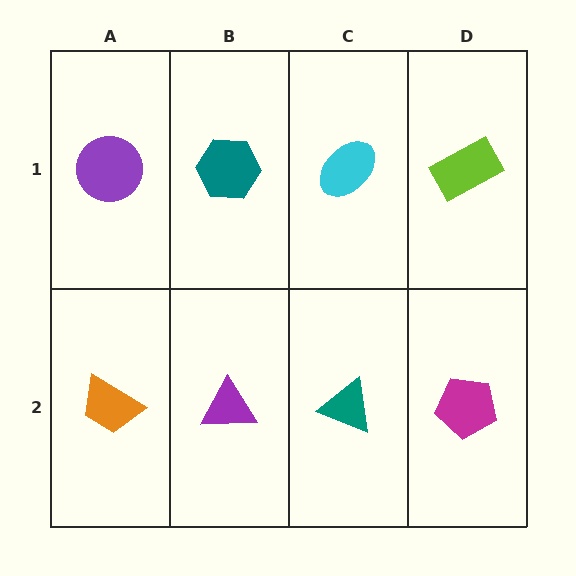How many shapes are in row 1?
4 shapes.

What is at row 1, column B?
A teal hexagon.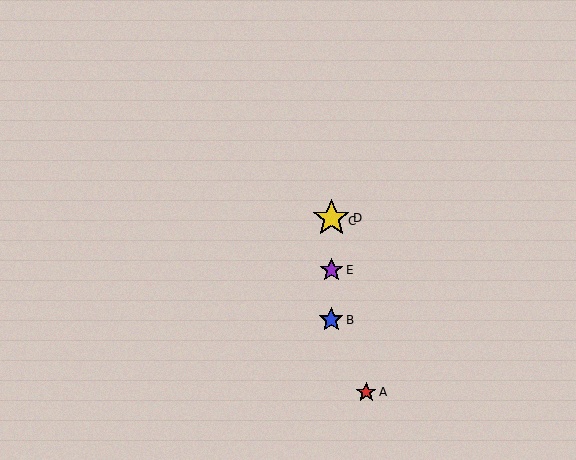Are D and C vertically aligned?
Yes, both are at x≈331.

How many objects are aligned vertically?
4 objects (B, C, D, E) are aligned vertically.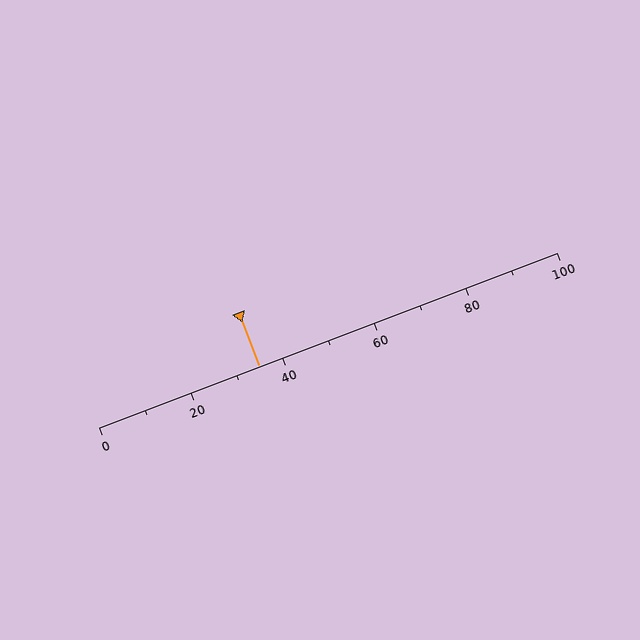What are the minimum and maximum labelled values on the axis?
The axis runs from 0 to 100.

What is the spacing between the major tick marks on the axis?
The major ticks are spaced 20 apart.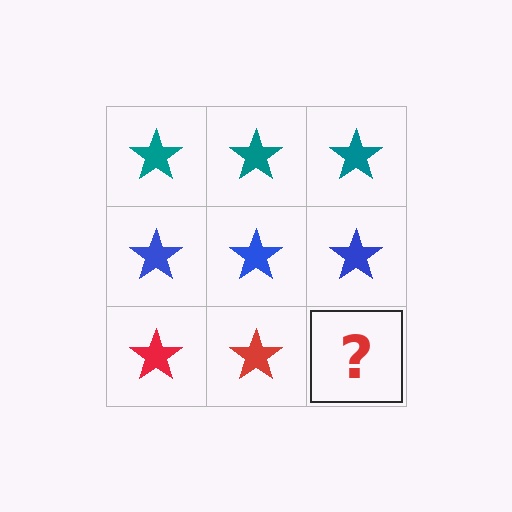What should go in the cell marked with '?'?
The missing cell should contain a red star.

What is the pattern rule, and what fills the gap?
The rule is that each row has a consistent color. The gap should be filled with a red star.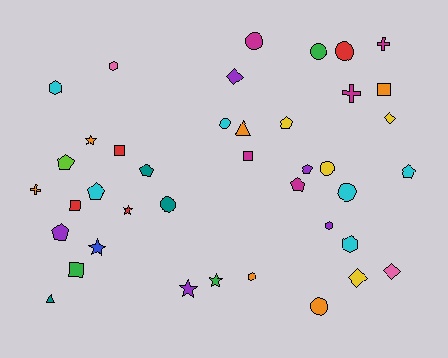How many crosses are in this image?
There are 3 crosses.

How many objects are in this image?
There are 40 objects.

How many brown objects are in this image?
There are no brown objects.